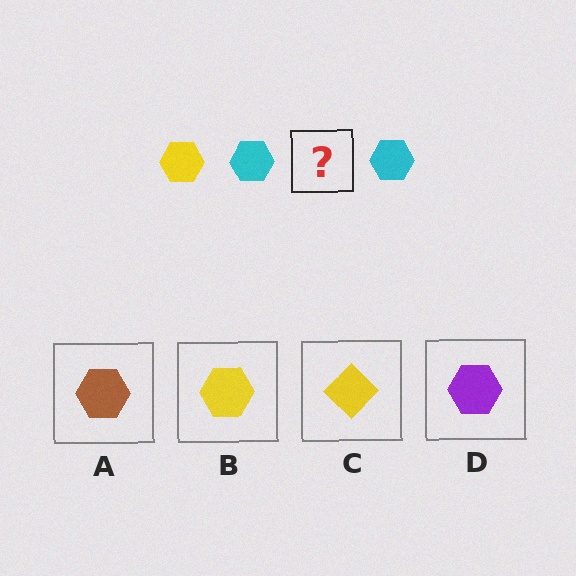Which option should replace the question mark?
Option B.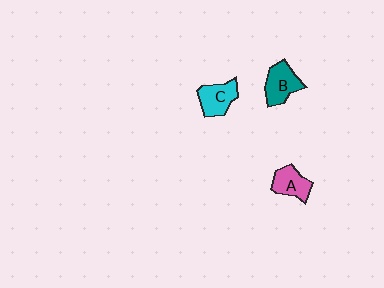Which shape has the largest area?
Shape B (teal).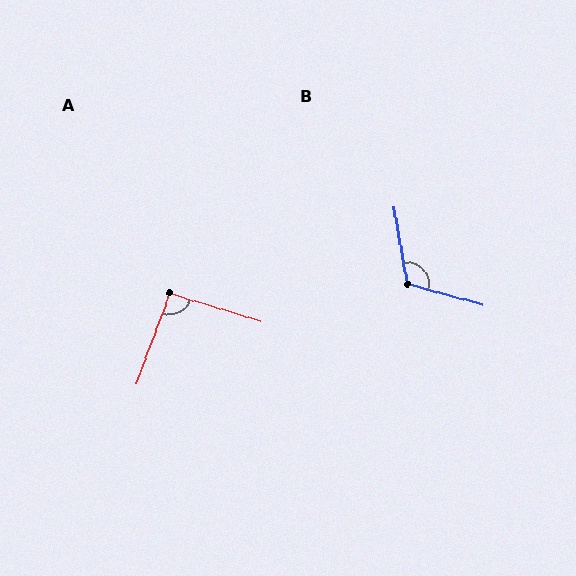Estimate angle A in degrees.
Approximately 93 degrees.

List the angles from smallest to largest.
A (93°), B (115°).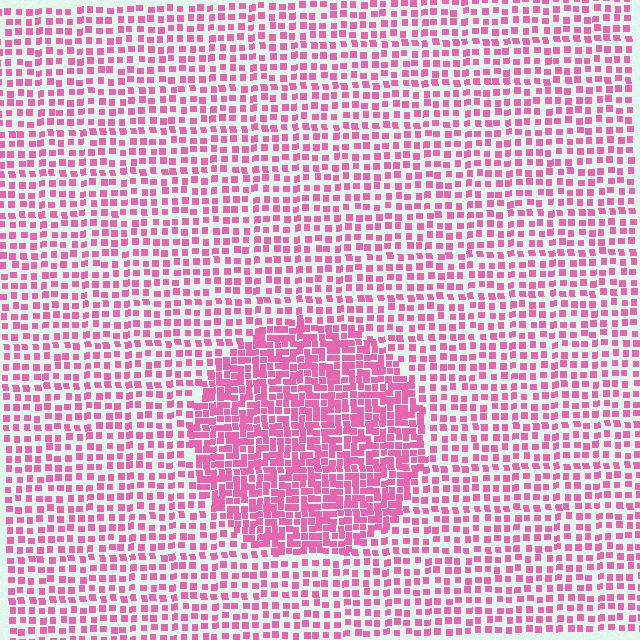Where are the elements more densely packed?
The elements are more densely packed inside the circle boundary.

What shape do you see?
I see a circle.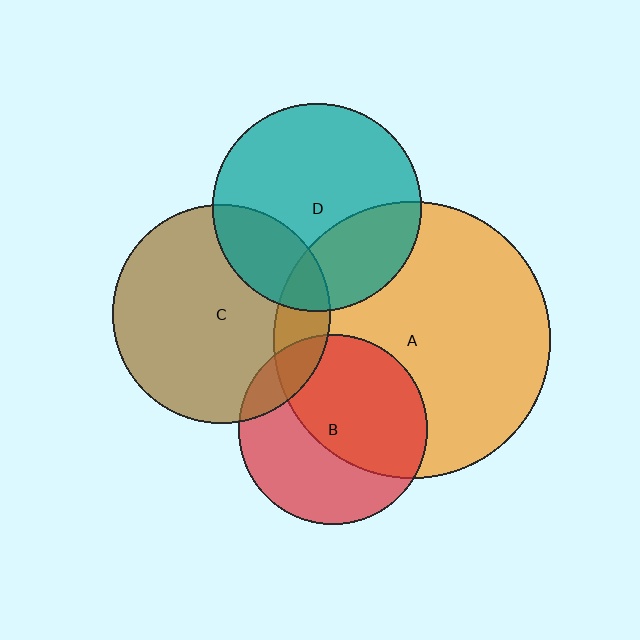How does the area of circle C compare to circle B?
Approximately 1.3 times.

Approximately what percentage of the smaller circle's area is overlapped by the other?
Approximately 15%.